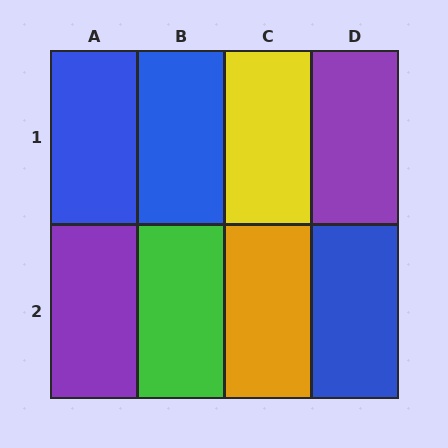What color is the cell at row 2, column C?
Orange.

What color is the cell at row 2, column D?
Blue.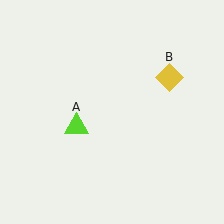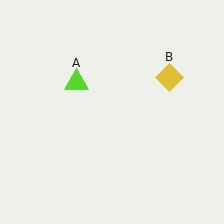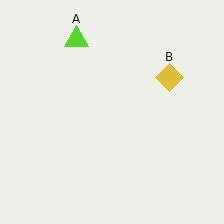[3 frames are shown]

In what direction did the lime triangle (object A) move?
The lime triangle (object A) moved up.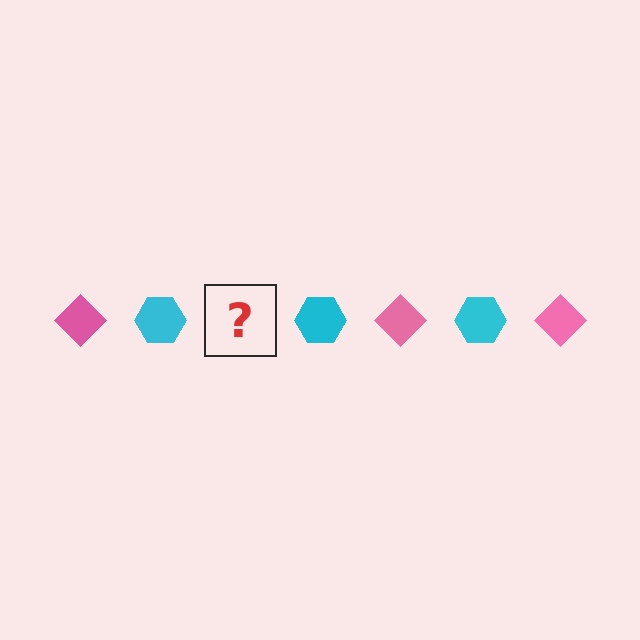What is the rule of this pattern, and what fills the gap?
The rule is that the pattern alternates between pink diamond and cyan hexagon. The gap should be filled with a pink diamond.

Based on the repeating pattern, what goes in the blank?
The blank should be a pink diamond.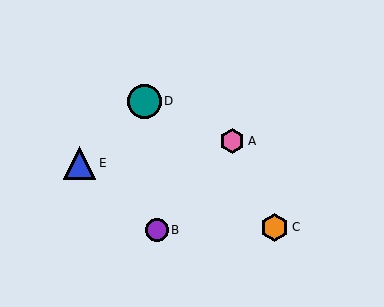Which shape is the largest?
The teal circle (labeled D) is the largest.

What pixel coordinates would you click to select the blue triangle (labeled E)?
Click at (79, 163) to select the blue triangle E.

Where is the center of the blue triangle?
The center of the blue triangle is at (79, 163).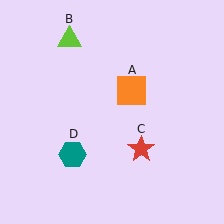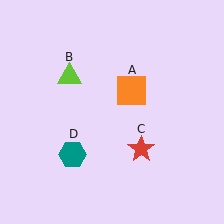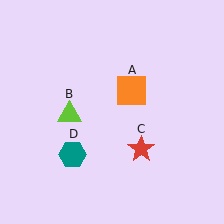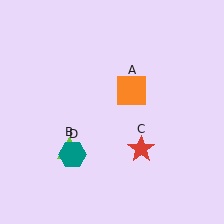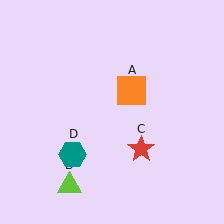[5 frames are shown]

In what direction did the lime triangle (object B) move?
The lime triangle (object B) moved down.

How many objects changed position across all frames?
1 object changed position: lime triangle (object B).